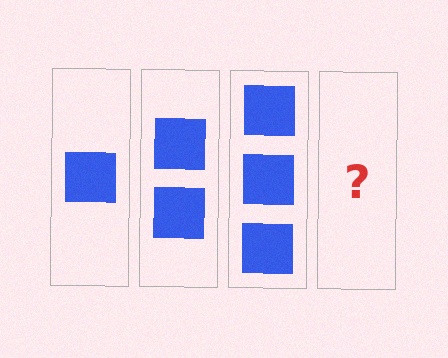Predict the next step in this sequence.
The next step is 4 squares.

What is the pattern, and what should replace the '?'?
The pattern is that each step adds one more square. The '?' should be 4 squares.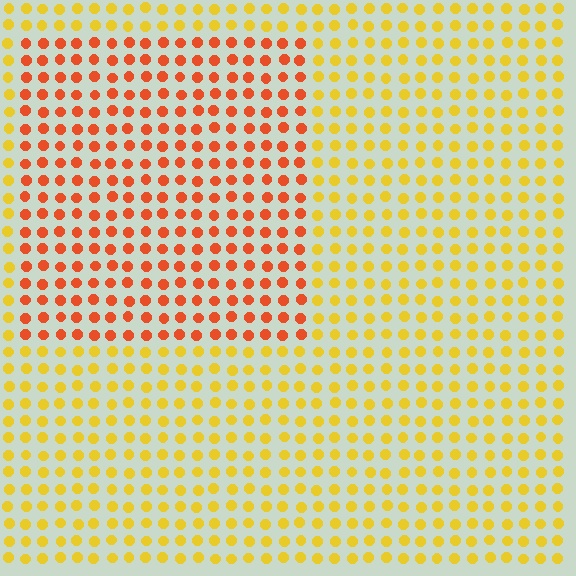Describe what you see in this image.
The image is filled with small yellow elements in a uniform arrangement. A rectangle-shaped region is visible where the elements are tinted to a slightly different hue, forming a subtle color boundary.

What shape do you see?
I see a rectangle.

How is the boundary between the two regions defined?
The boundary is defined purely by a slight shift in hue (about 39 degrees). Spacing, size, and orientation are identical on both sides.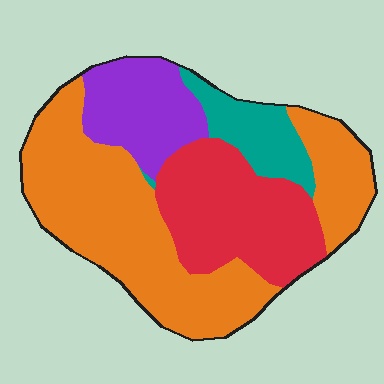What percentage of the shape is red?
Red takes up about one quarter (1/4) of the shape.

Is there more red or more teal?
Red.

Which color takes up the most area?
Orange, at roughly 50%.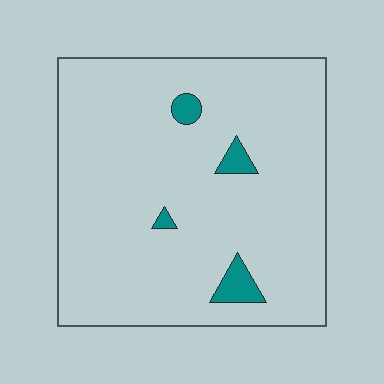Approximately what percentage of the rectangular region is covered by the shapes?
Approximately 5%.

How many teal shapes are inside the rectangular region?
4.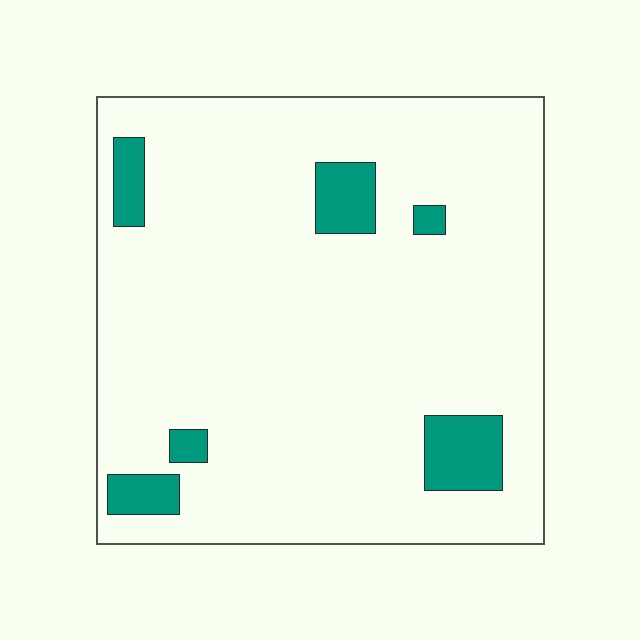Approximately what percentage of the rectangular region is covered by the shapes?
Approximately 10%.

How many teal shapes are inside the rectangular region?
6.